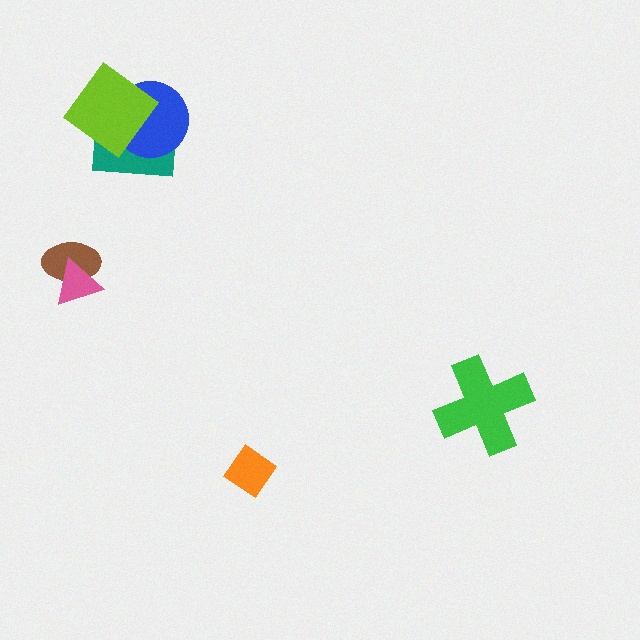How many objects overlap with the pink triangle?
1 object overlaps with the pink triangle.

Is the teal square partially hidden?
Yes, it is partially covered by another shape.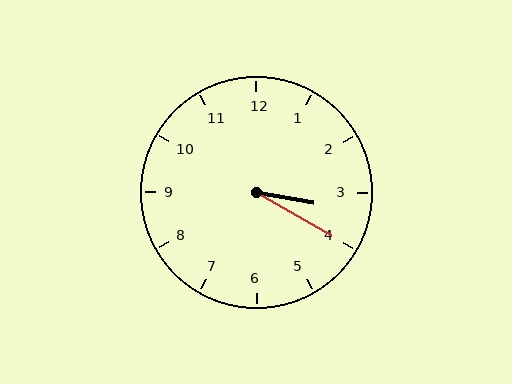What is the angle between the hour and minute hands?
Approximately 20 degrees.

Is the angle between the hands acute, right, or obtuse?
It is acute.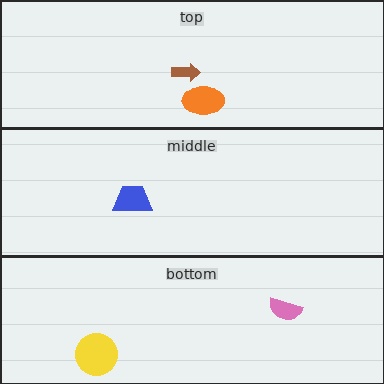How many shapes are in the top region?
2.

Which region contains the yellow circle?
The bottom region.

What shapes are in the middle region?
The blue trapezoid.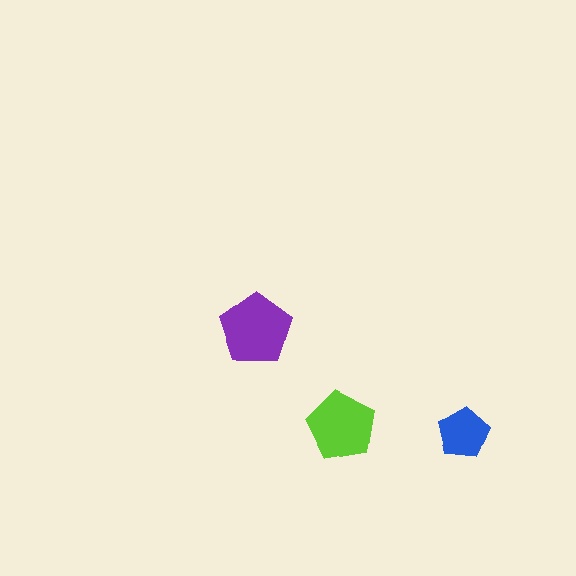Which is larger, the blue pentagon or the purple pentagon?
The purple one.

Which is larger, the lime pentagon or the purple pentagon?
The purple one.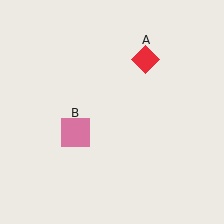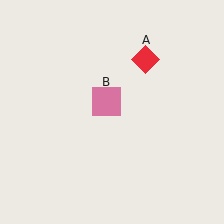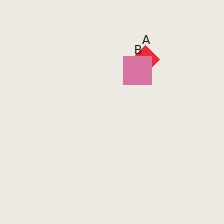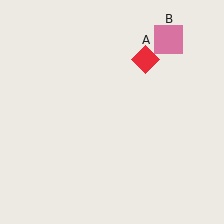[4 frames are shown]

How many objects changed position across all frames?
1 object changed position: pink square (object B).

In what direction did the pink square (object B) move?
The pink square (object B) moved up and to the right.